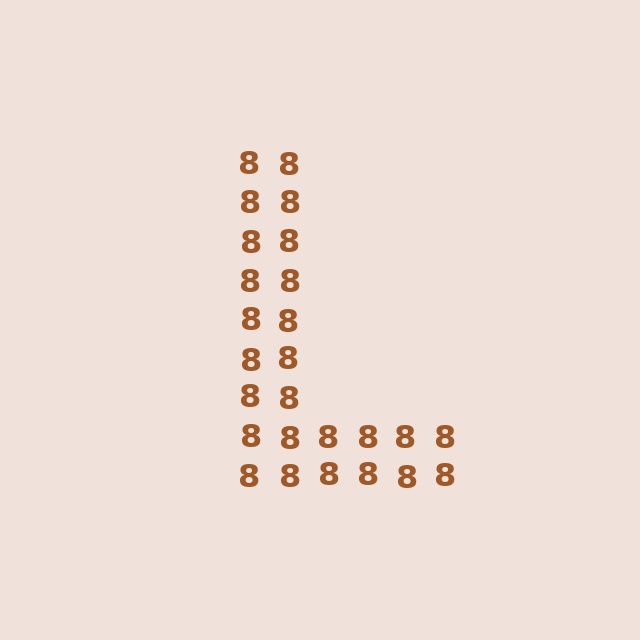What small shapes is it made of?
It is made of small digit 8's.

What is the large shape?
The large shape is the letter L.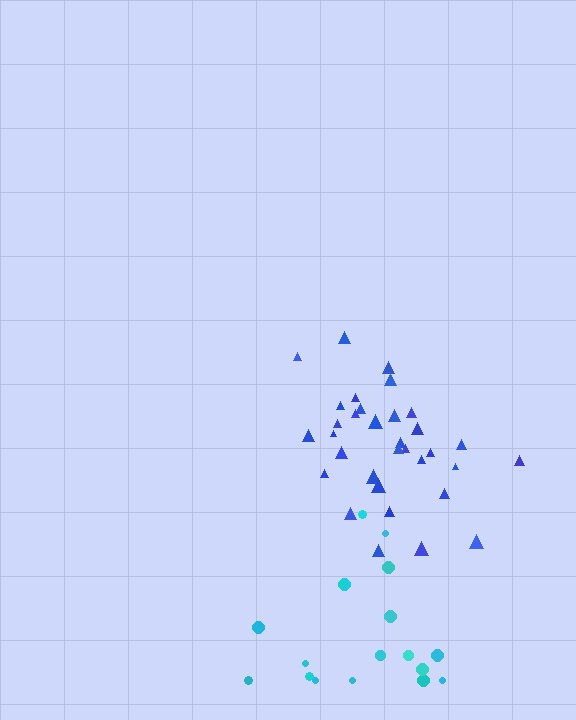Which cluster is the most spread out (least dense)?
Cyan.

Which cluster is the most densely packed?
Blue.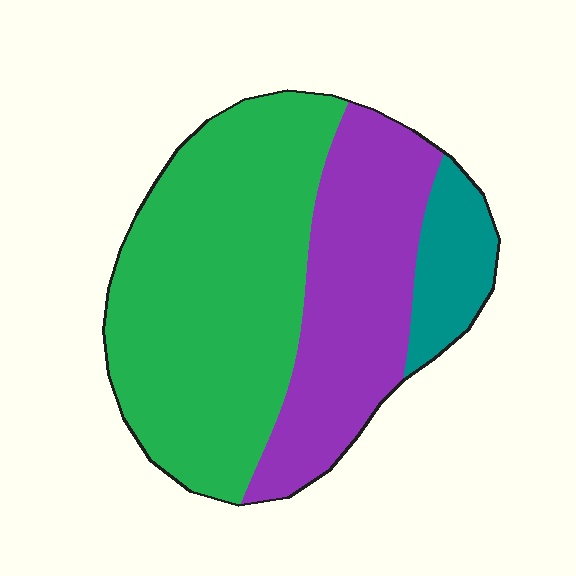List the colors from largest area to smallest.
From largest to smallest: green, purple, teal.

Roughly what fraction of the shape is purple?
Purple covers about 35% of the shape.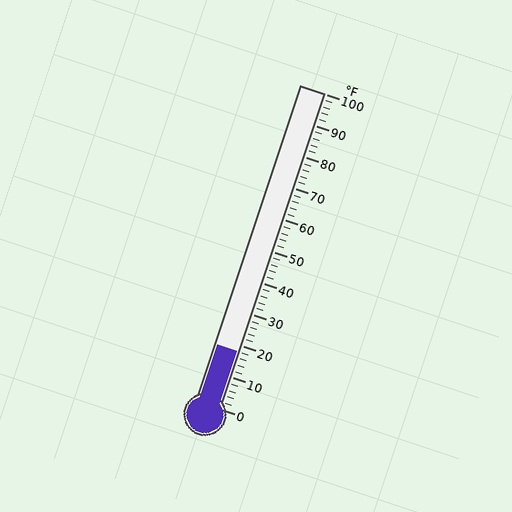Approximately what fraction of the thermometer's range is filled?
The thermometer is filled to approximately 20% of its range.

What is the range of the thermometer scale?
The thermometer scale ranges from 0°F to 100°F.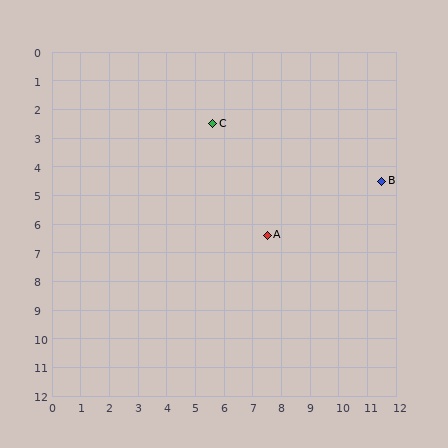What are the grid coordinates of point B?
Point B is at approximately (11.5, 4.5).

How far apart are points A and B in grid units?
Points A and B are about 4.4 grid units apart.